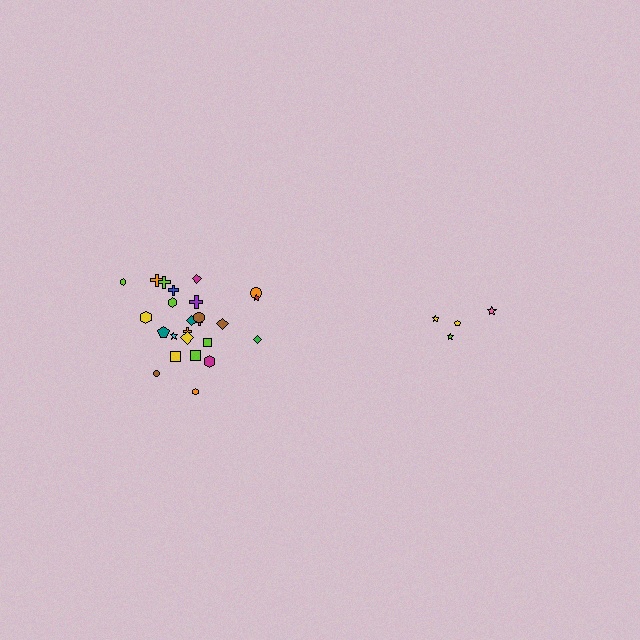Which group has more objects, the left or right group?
The left group.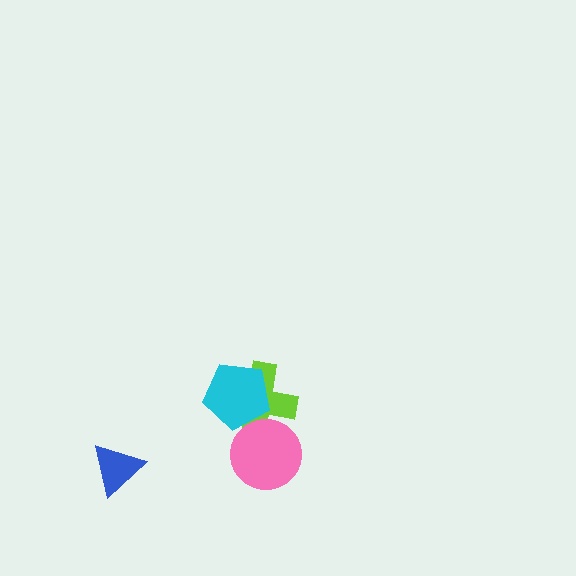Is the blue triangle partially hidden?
No, no other shape covers it.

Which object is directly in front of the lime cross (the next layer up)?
The cyan pentagon is directly in front of the lime cross.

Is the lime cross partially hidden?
Yes, it is partially covered by another shape.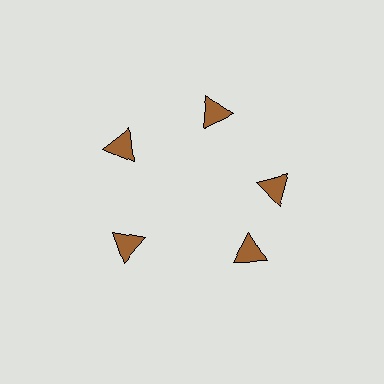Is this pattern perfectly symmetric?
No. The 5 brown triangles are arranged in a ring, but one element near the 5 o'clock position is rotated out of alignment along the ring, breaking the 5-fold rotational symmetry.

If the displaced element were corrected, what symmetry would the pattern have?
It would have 5-fold rotational symmetry — the pattern would map onto itself every 72 degrees.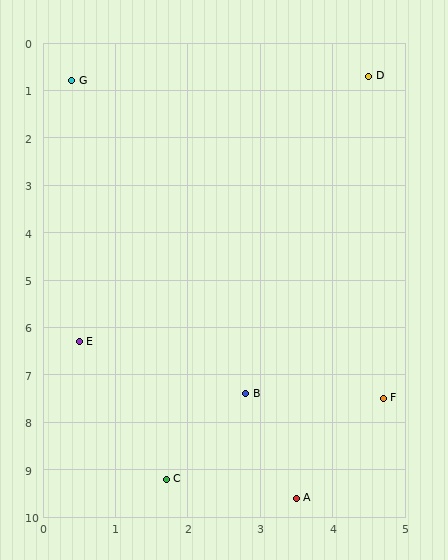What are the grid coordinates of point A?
Point A is at approximately (3.5, 9.6).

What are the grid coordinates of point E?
Point E is at approximately (0.5, 6.3).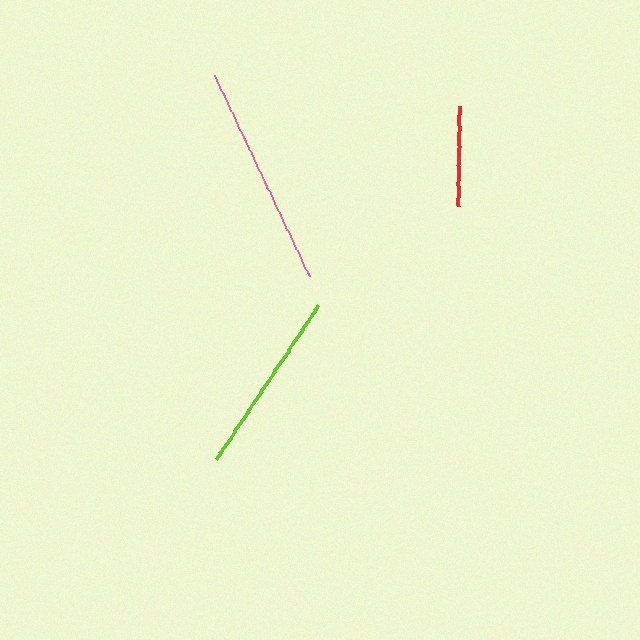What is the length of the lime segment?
The lime segment is approximately 185 pixels long.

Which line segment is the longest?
The pink line is the longest at approximately 223 pixels.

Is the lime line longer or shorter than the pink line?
The pink line is longer than the lime line.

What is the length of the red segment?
The red segment is approximately 100 pixels long.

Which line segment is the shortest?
The red line is the shortest at approximately 100 pixels.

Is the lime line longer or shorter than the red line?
The lime line is longer than the red line.